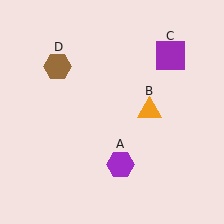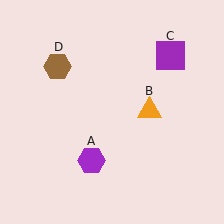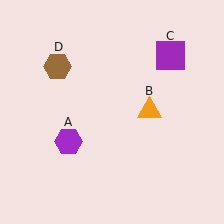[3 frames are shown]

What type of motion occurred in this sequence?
The purple hexagon (object A) rotated clockwise around the center of the scene.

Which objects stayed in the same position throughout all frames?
Orange triangle (object B) and purple square (object C) and brown hexagon (object D) remained stationary.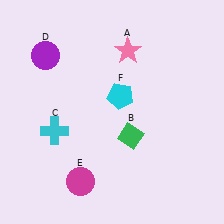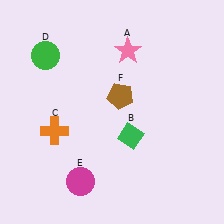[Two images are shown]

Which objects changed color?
C changed from cyan to orange. D changed from purple to green. F changed from cyan to brown.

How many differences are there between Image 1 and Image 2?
There are 3 differences between the two images.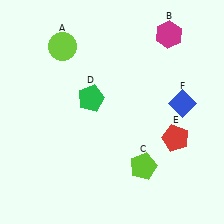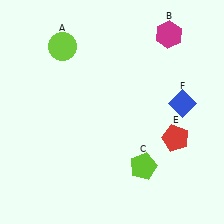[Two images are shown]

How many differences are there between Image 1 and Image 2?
There is 1 difference between the two images.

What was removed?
The green pentagon (D) was removed in Image 2.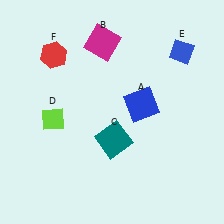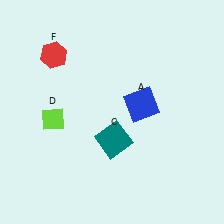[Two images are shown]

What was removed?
The magenta square (B), the blue diamond (E) were removed in Image 2.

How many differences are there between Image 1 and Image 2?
There are 2 differences between the two images.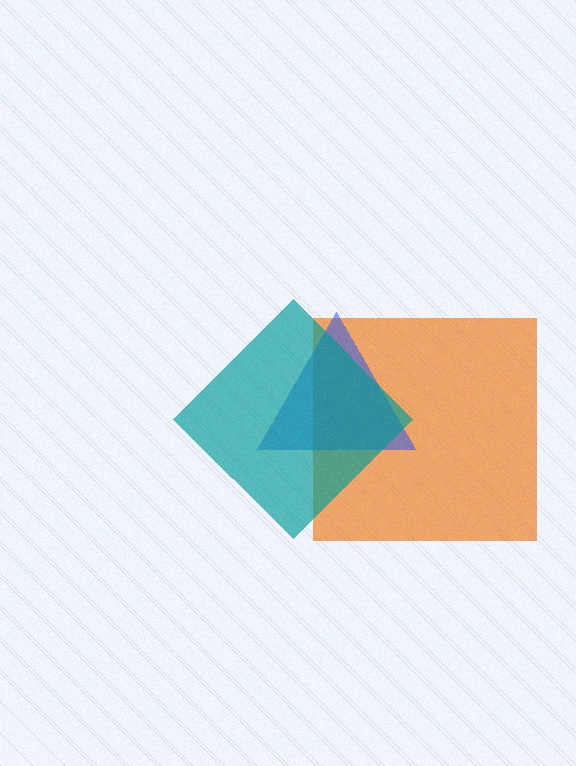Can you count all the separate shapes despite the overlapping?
Yes, there are 3 separate shapes.